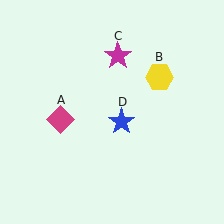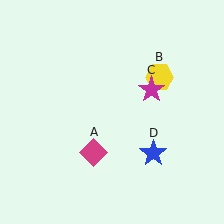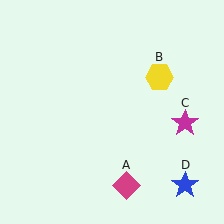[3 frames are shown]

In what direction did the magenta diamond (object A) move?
The magenta diamond (object A) moved down and to the right.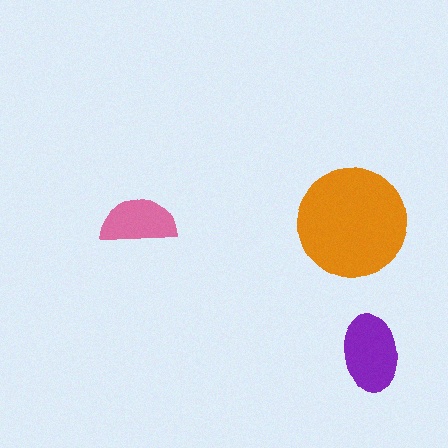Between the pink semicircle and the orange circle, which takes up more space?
The orange circle.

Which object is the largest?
The orange circle.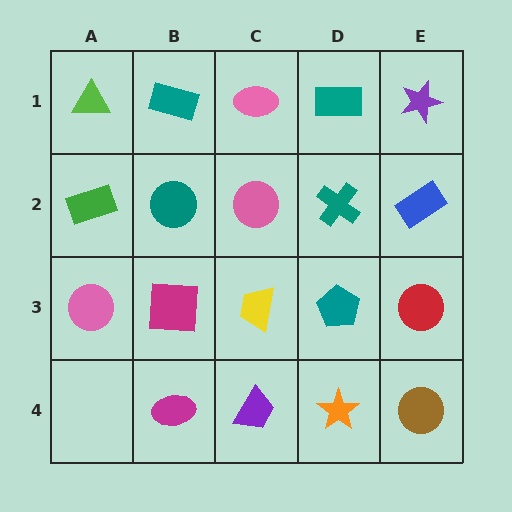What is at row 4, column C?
A purple trapezoid.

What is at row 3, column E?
A red circle.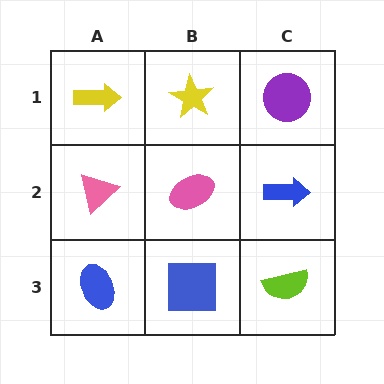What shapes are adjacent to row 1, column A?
A pink triangle (row 2, column A), a yellow star (row 1, column B).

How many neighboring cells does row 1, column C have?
2.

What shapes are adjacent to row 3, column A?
A pink triangle (row 2, column A), a blue square (row 3, column B).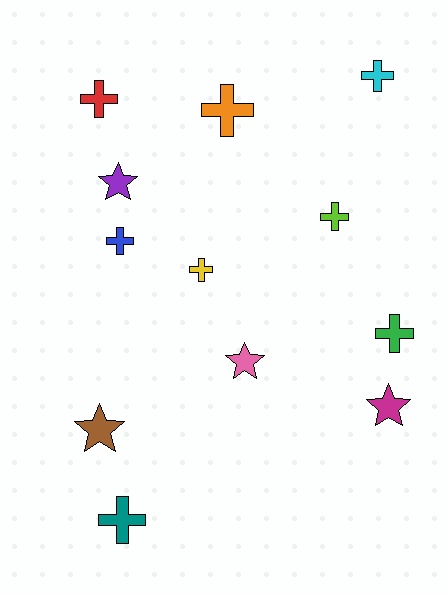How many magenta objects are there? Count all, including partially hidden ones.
There is 1 magenta object.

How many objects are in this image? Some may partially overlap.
There are 12 objects.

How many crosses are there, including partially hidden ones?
There are 8 crosses.